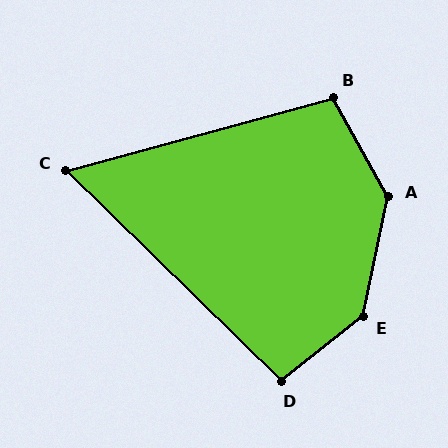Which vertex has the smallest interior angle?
C, at approximately 60 degrees.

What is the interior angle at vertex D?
Approximately 98 degrees (obtuse).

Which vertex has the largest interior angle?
E, at approximately 140 degrees.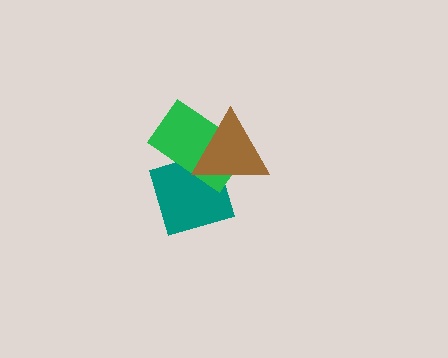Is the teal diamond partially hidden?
Yes, it is partially covered by another shape.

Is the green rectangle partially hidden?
Yes, it is partially covered by another shape.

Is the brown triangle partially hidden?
No, no other shape covers it.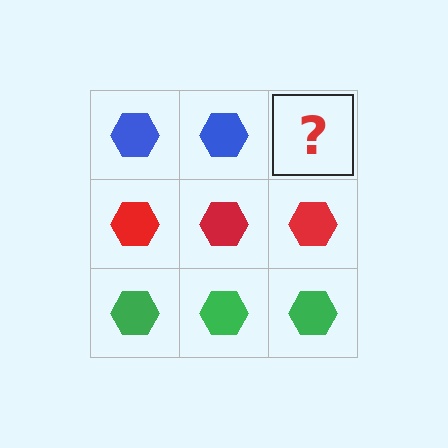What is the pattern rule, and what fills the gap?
The rule is that each row has a consistent color. The gap should be filled with a blue hexagon.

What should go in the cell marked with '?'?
The missing cell should contain a blue hexagon.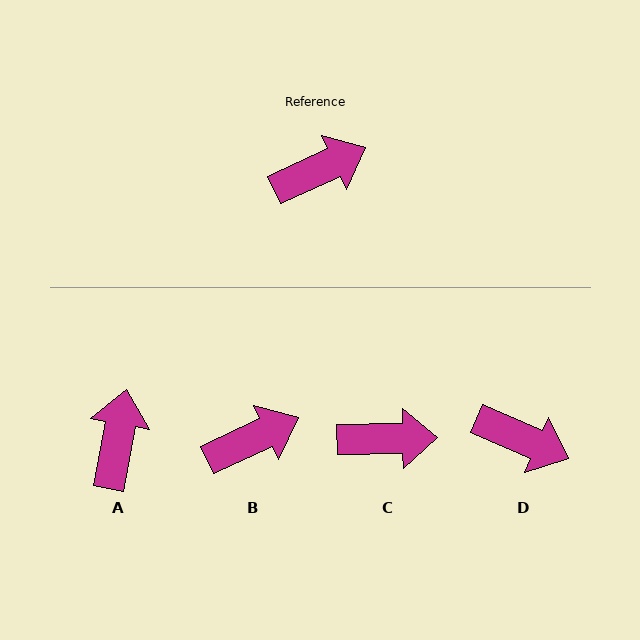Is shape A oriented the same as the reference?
No, it is off by about 55 degrees.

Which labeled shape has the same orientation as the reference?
B.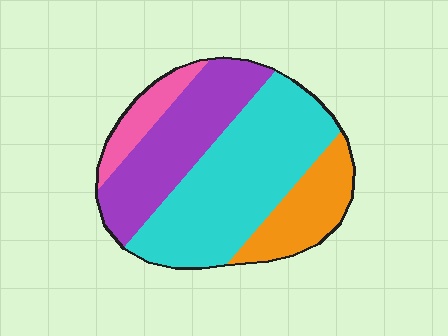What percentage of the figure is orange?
Orange covers 17% of the figure.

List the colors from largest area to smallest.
From largest to smallest: cyan, purple, orange, pink.